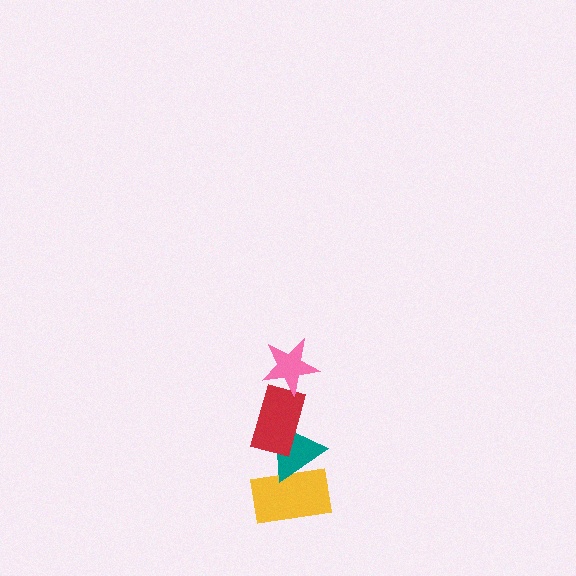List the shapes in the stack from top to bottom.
From top to bottom: the pink star, the red rectangle, the teal triangle, the yellow rectangle.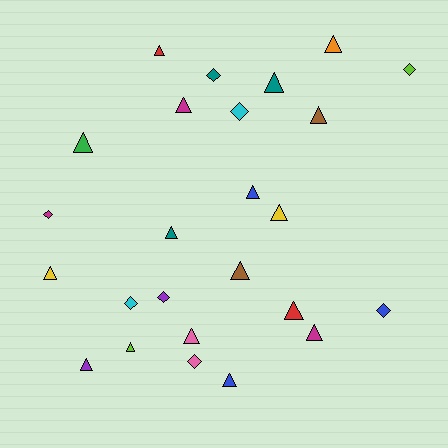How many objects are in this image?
There are 25 objects.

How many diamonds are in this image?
There are 8 diamonds.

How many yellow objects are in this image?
There are 2 yellow objects.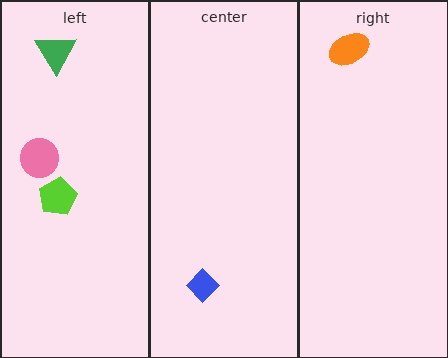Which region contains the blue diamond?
The center region.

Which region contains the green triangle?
The left region.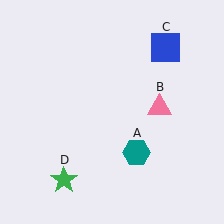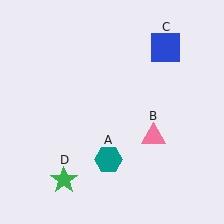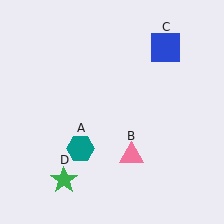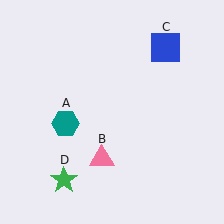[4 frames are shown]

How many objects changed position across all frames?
2 objects changed position: teal hexagon (object A), pink triangle (object B).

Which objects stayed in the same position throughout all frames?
Blue square (object C) and green star (object D) remained stationary.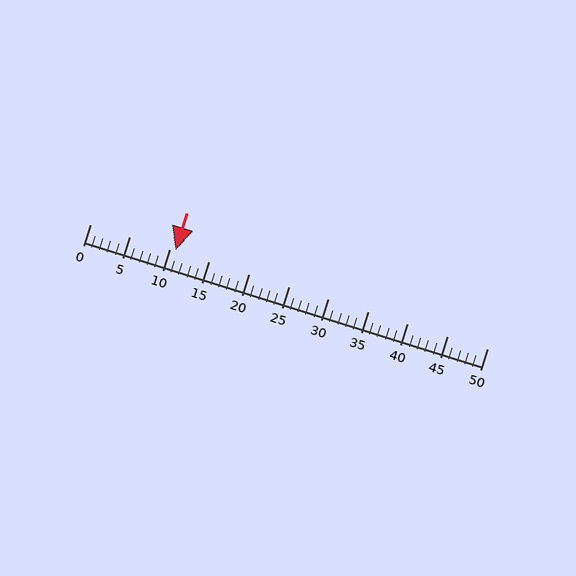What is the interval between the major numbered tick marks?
The major tick marks are spaced 5 units apart.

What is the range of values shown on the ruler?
The ruler shows values from 0 to 50.